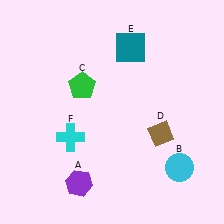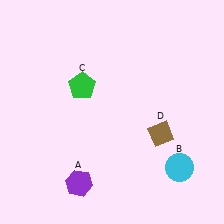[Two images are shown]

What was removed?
The cyan cross (F), the teal square (E) were removed in Image 2.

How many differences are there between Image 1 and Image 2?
There are 2 differences between the two images.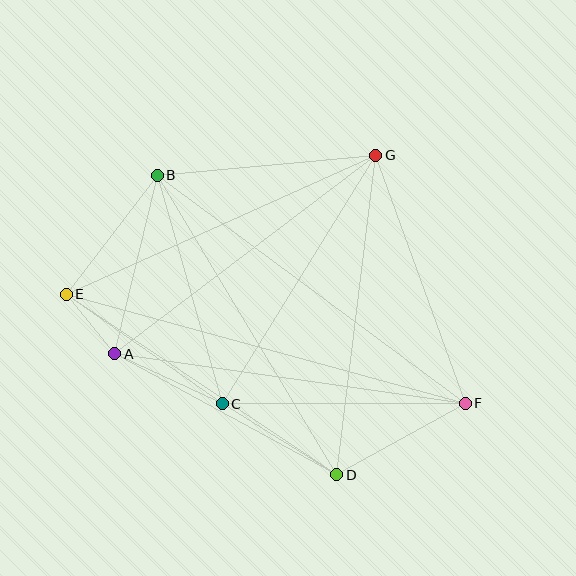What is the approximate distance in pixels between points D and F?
The distance between D and F is approximately 147 pixels.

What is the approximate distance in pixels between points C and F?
The distance between C and F is approximately 243 pixels.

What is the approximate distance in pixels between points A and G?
The distance between A and G is approximately 328 pixels.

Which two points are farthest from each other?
Points E and F are farthest from each other.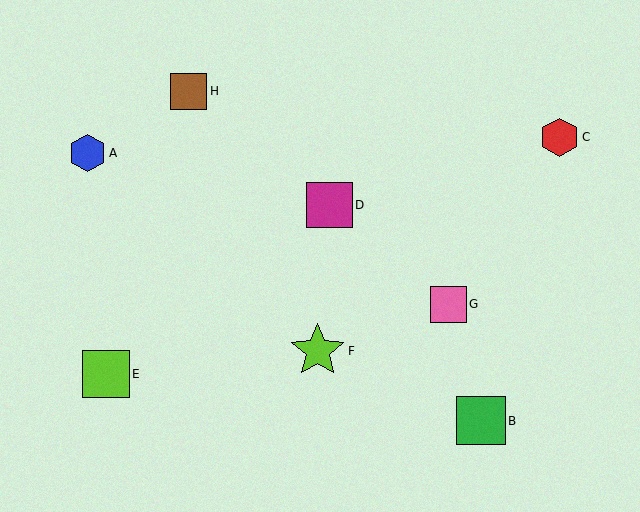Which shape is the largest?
The lime star (labeled F) is the largest.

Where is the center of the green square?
The center of the green square is at (481, 421).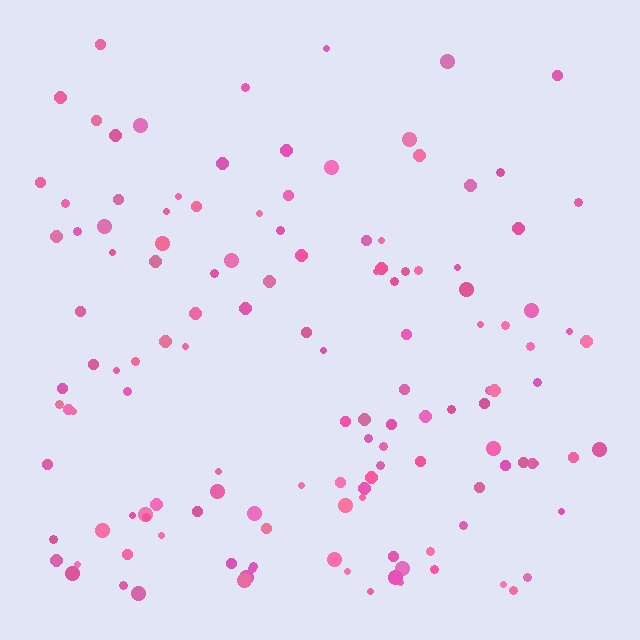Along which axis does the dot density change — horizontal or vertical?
Vertical.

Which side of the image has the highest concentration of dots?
The bottom.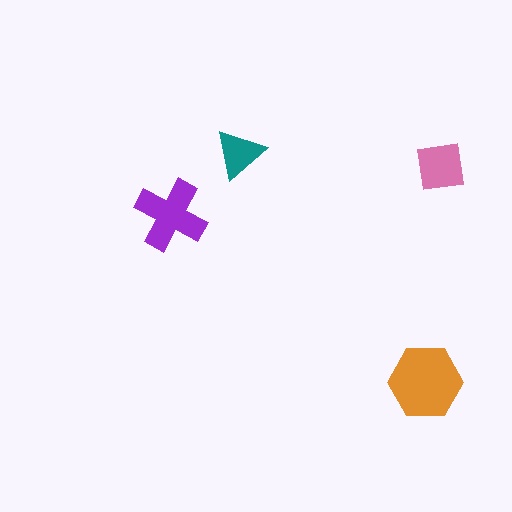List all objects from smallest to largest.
The teal triangle, the pink square, the purple cross, the orange hexagon.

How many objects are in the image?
There are 4 objects in the image.